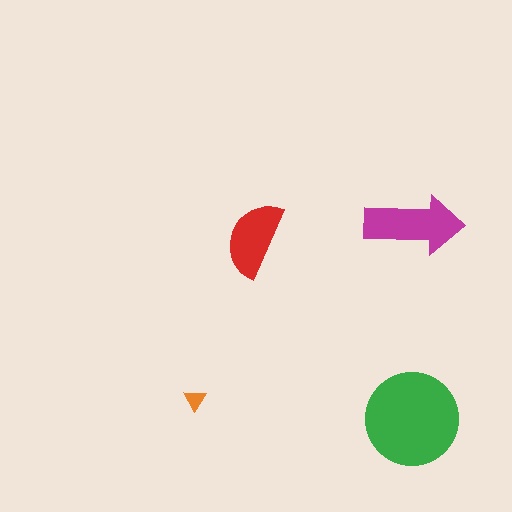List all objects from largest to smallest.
The green circle, the magenta arrow, the red semicircle, the orange triangle.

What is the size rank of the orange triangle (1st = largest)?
4th.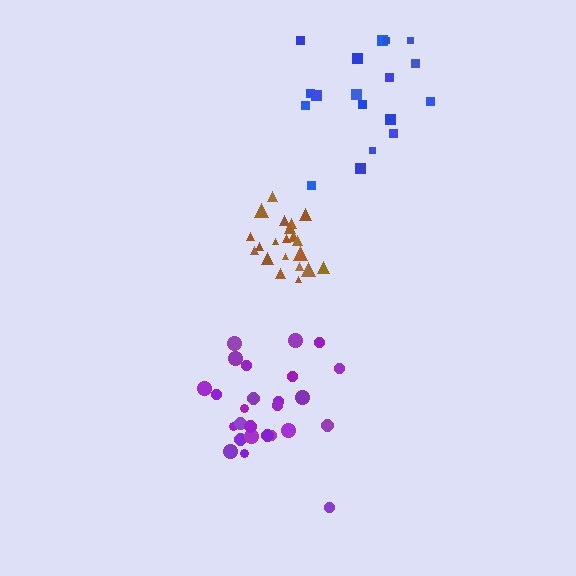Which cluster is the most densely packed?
Brown.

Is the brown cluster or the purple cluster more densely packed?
Brown.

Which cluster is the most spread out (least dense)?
Blue.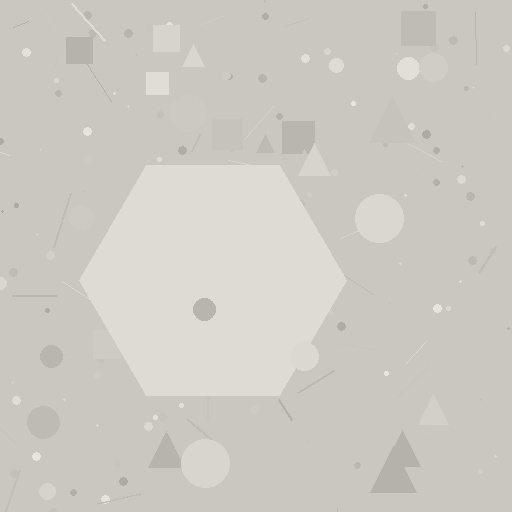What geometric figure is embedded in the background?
A hexagon is embedded in the background.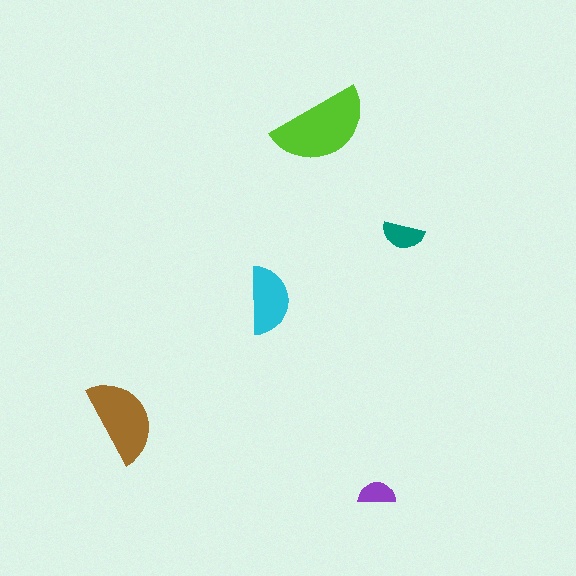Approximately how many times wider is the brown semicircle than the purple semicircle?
About 2.5 times wider.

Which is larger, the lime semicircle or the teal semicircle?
The lime one.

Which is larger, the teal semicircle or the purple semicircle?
The teal one.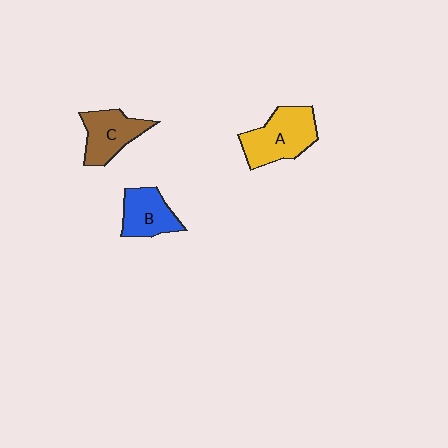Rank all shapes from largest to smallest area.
From largest to smallest: A (yellow), C (brown), B (blue).